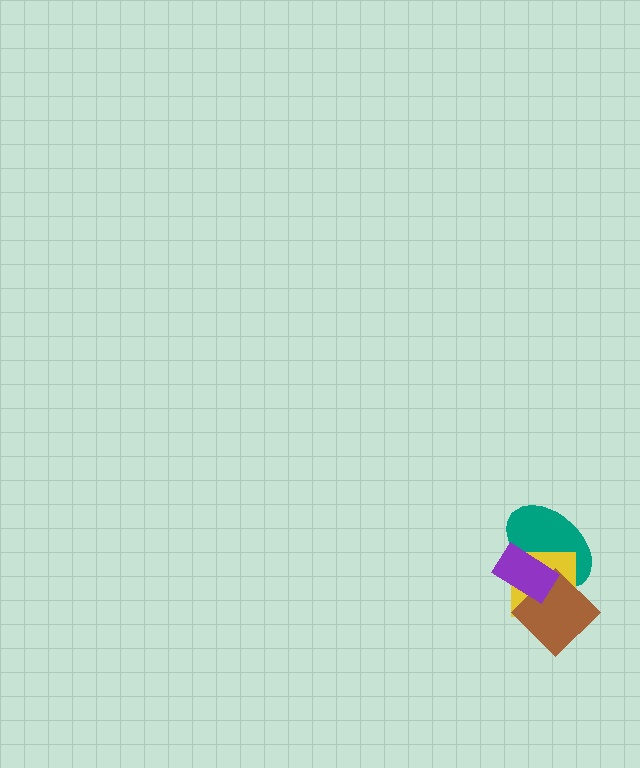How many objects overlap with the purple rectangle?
3 objects overlap with the purple rectangle.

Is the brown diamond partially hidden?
Yes, it is partially covered by another shape.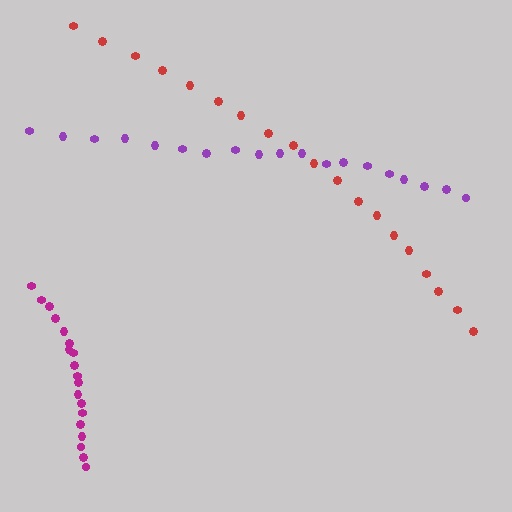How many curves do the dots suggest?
There are 3 distinct paths.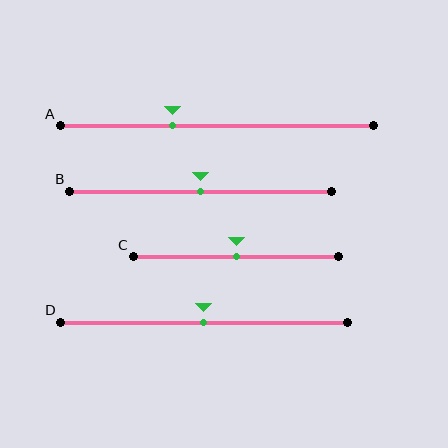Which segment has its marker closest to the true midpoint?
Segment B has its marker closest to the true midpoint.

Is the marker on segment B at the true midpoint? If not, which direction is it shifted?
Yes, the marker on segment B is at the true midpoint.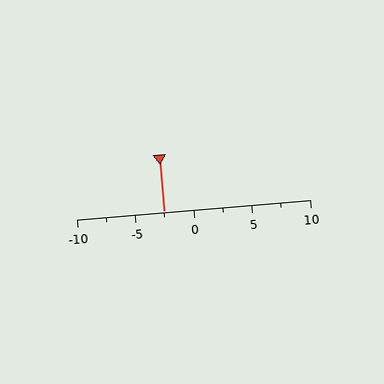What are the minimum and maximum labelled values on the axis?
The axis runs from -10 to 10.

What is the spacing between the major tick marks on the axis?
The major ticks are spaced 5 apart.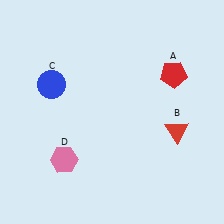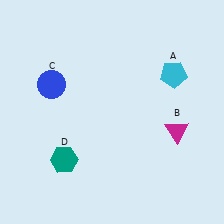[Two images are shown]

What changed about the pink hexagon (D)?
In Image 1, D is pink. In Image 2, it changed to teal.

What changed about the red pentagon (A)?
In Image 1, A is red. In Image 2, it changed to cyan.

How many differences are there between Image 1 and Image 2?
There are 3 differences between the two images.